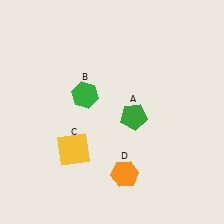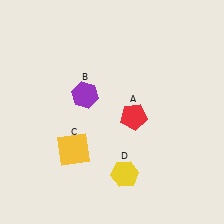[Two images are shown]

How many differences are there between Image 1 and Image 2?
There are 3 differences between the two images.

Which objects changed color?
A changed from green to red. B changed from green to purple. D changed from orange to yellow.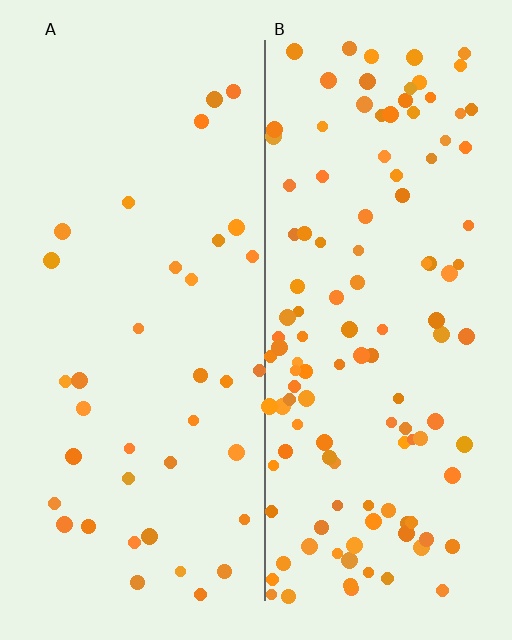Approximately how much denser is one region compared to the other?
Approximately 3.3× — region B over region A.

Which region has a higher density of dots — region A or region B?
B (the right).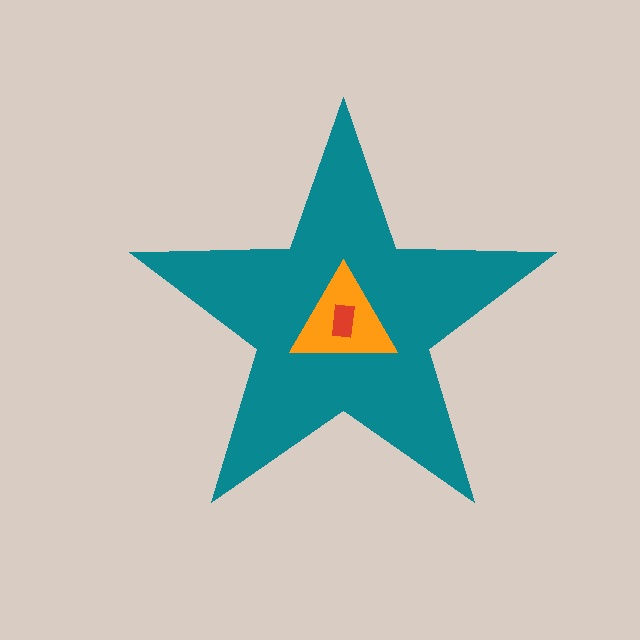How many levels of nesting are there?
3.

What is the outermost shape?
The teal star.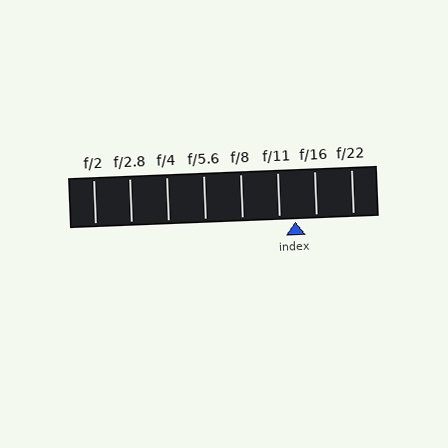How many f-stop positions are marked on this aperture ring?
There are 8 f-stop positions marked.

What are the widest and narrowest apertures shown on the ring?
The widest aperture shown is f/2 and the narrowest is f/22.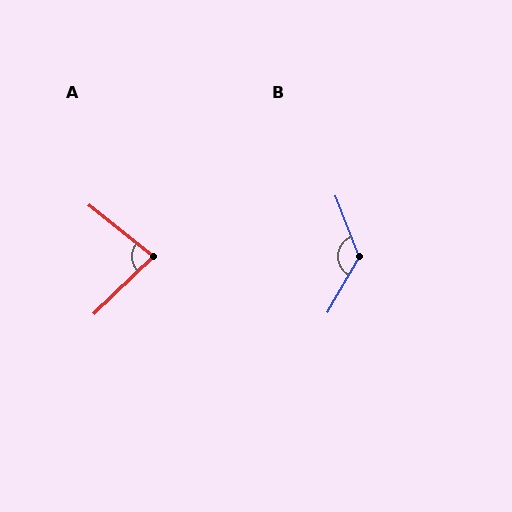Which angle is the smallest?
A, at approximately 83 degrees.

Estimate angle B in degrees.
Approximately 129 degrees.